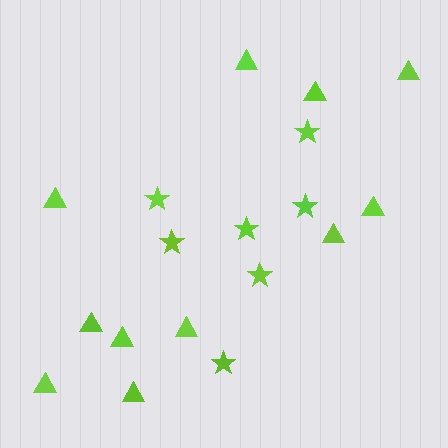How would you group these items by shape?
There are 2 groups: one group of triangles (11) and one group of stars (7).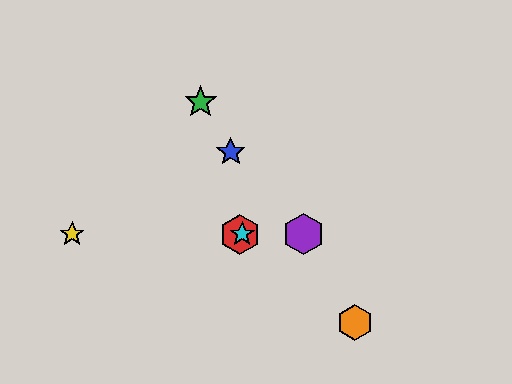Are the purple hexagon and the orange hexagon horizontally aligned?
No, the purple hexagon is at y≈234 and the orange hexagon is at y≈323.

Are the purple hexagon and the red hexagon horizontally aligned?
Yes, both are at y≈234.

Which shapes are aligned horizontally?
The red hexagon, the yellow star, the purple hexagon, the cyan star are aligned horizontally.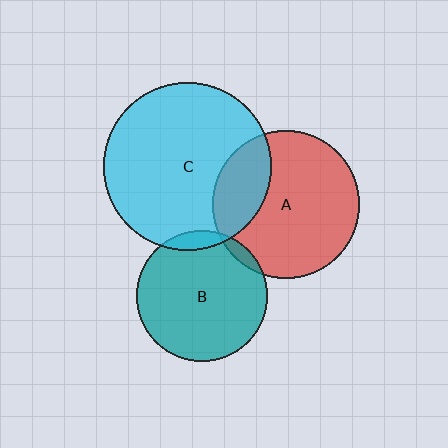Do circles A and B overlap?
Yes.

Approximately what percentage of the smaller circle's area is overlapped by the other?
Approximately 5%.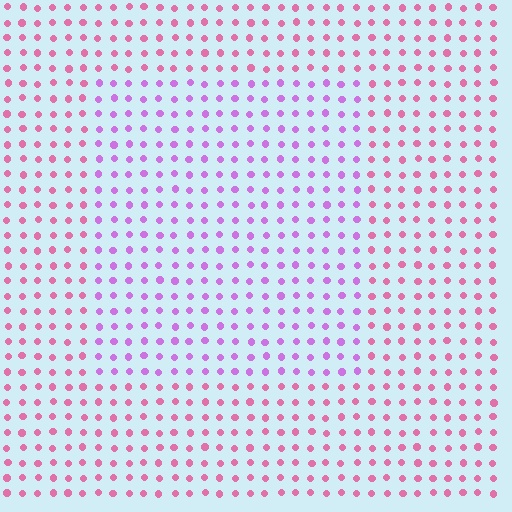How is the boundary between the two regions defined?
The boundary is defined purely by a slight shift in hue (about 41 degrees). Spacing, size, and orientation are identical on both sides.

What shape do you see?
I see a rectangle.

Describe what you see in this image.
The image is filled with small pink elements in a uniform arrangement. A rectangle-shaped region is visible where the elements are tinted to a slightly different hue, forming a subtle color boundary.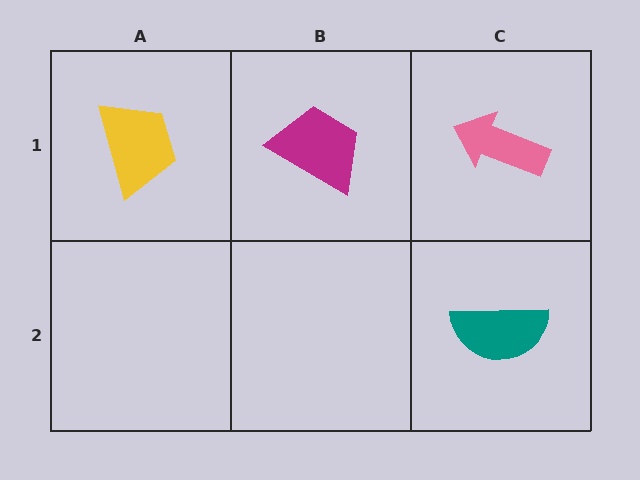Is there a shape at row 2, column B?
No, that cell is empty.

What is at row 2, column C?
A teal semicircle.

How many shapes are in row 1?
3 shapes.